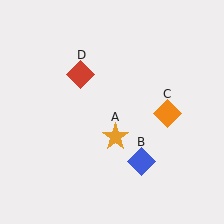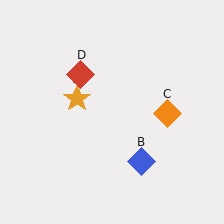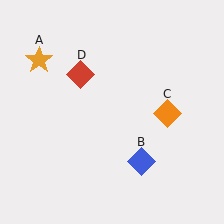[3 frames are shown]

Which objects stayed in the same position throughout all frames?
Blue diamond (object B) and orange diamond (object C) and red diamond (object D) remained stationary.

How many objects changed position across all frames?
1 object changed position: orange star (object A).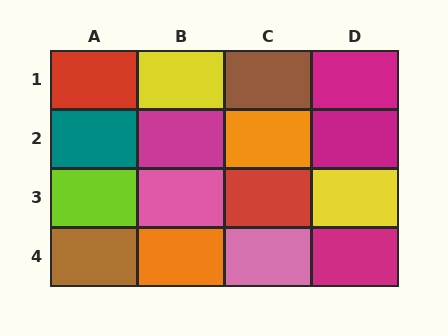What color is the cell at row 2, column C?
Orange.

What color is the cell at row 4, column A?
Brown.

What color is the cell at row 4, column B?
Orange.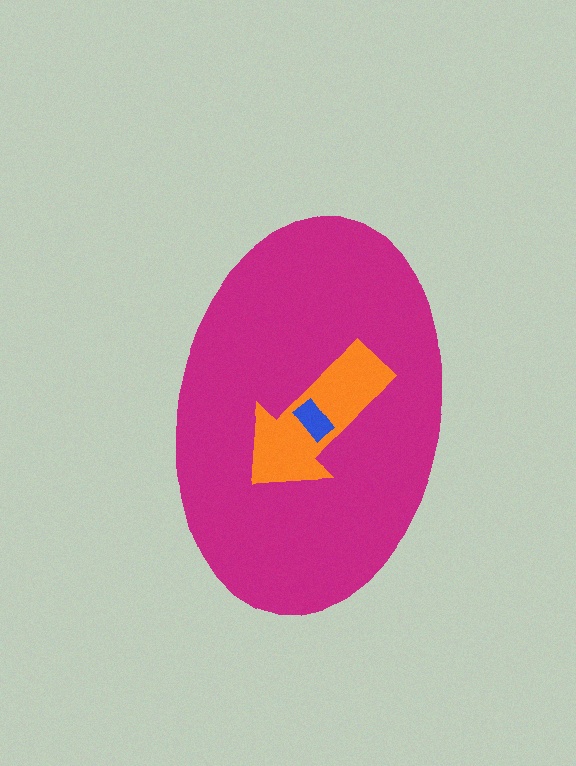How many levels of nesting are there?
3.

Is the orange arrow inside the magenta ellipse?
Yes.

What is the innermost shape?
The blue rectangle.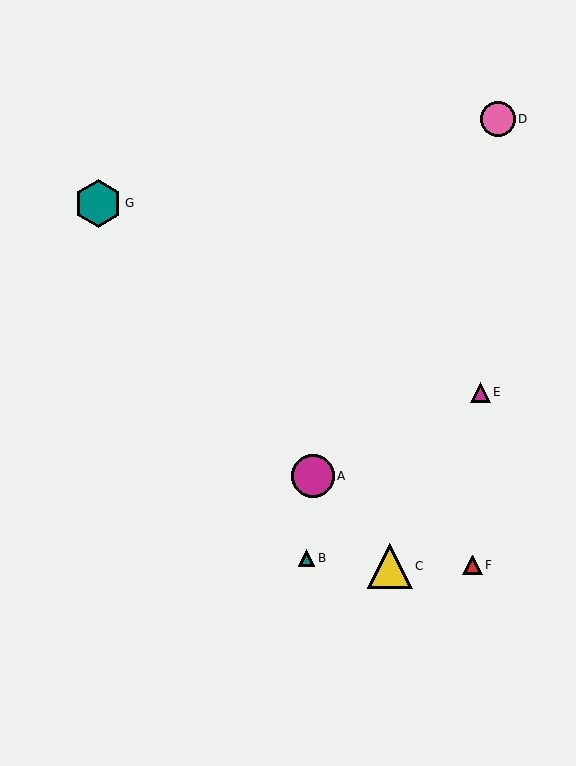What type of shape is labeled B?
Shape B is a teal triangle.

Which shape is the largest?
The teal hexagon (labeled G) is the largest.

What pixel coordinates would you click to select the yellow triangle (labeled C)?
Click at (390, 566) to select the yellow triangle C.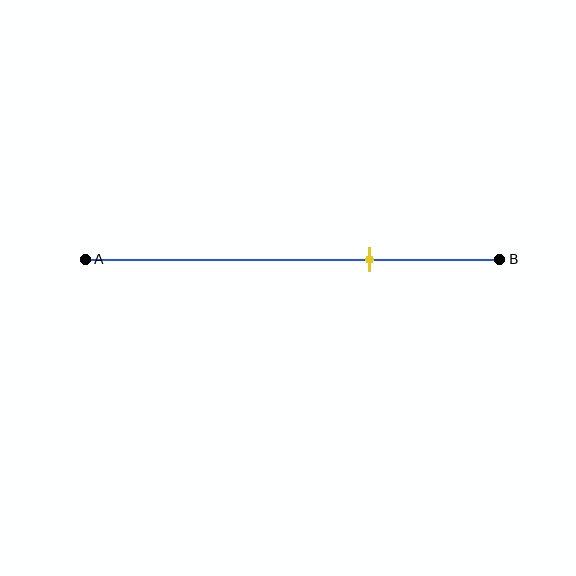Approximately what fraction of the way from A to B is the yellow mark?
The yellow mark is approximately 70% of the way from A to B.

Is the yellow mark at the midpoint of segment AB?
No, the mark is at about 70% from A, not at the 50% midpoint.